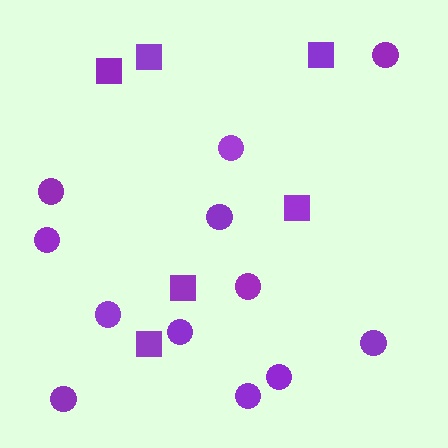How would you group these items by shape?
There are 2 groups: one group of circles (12) and one group of squares (6).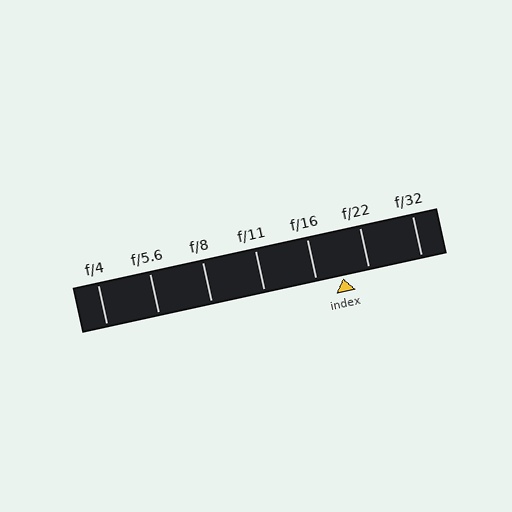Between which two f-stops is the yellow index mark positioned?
The index mark is between f/16 and f/22.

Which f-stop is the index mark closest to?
The index mark is closest to f/16.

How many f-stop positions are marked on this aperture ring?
There are 7 f-stop positions marked.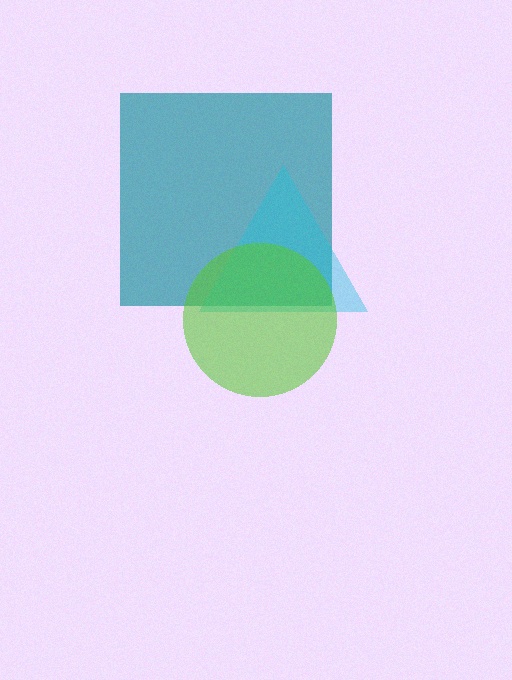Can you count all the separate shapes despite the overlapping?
Yes, there are 3 separate shapes.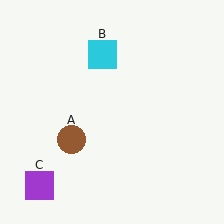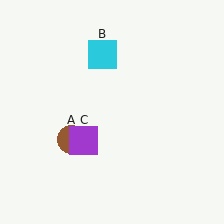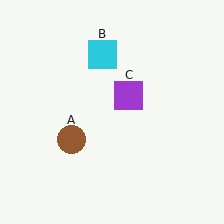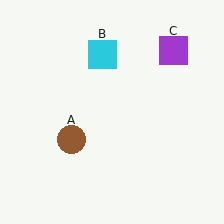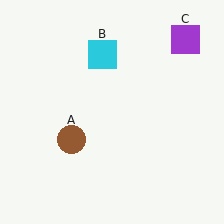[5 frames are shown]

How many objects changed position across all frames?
1 object changed position: purple square (object C).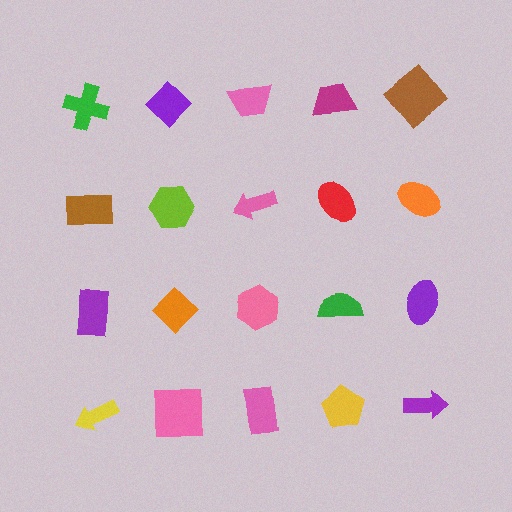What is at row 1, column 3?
A pink trapezoid.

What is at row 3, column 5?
A purple ellipse.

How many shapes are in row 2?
5 shapes.